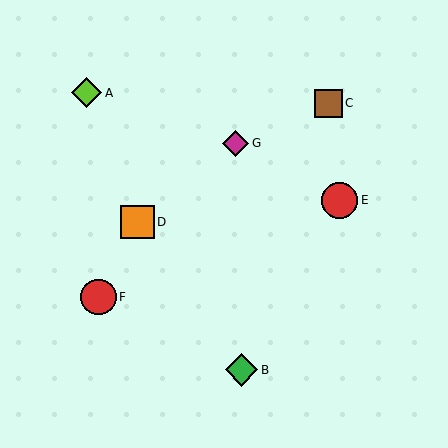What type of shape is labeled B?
Shape B is a green diamond.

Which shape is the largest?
The red circle (labeled E) is the largest.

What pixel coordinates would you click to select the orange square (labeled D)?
Click at (137, 222) to select the orange square D.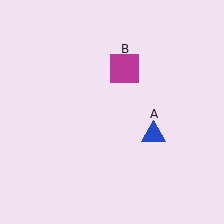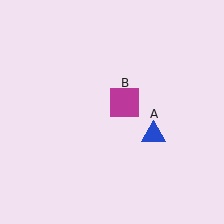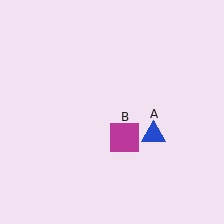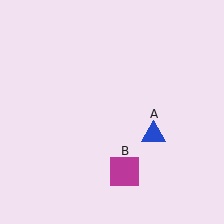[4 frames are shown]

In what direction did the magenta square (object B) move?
The magenta square (object B) moved down.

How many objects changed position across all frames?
1 object changed position: magenta square (object B).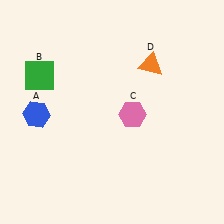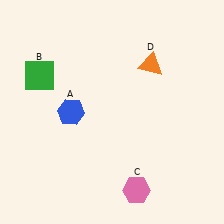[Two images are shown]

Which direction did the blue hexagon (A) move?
The blue hexagon (A) moved right.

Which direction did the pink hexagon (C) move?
The pink hexagon (C) moved down.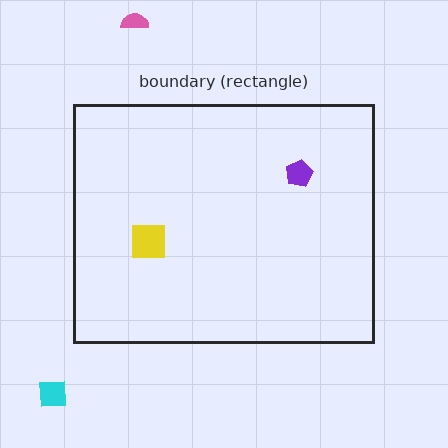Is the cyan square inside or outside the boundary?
Outside.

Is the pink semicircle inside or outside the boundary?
Outside.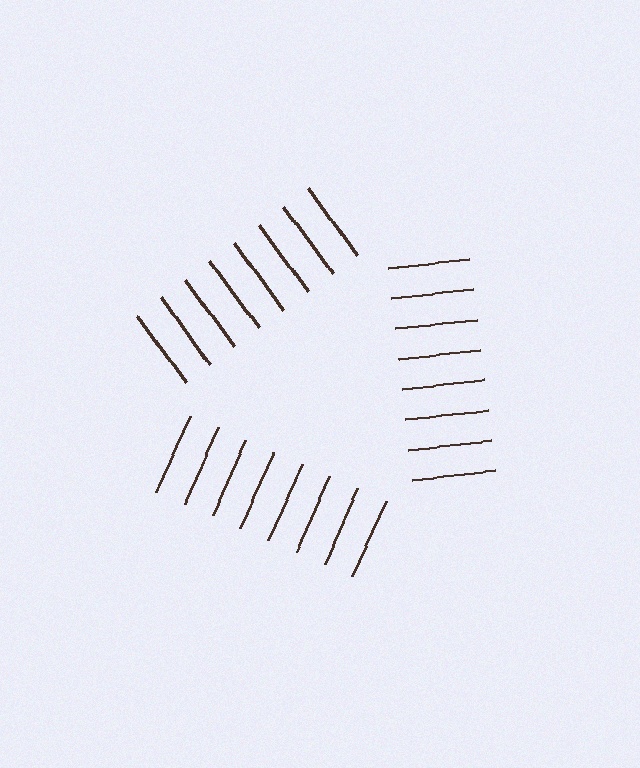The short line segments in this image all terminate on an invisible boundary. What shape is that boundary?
An illusory triangle — the line segments terminate on its edges but no continuous stroke is drawn.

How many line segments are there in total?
24 — 8 along each of the 3 edges.